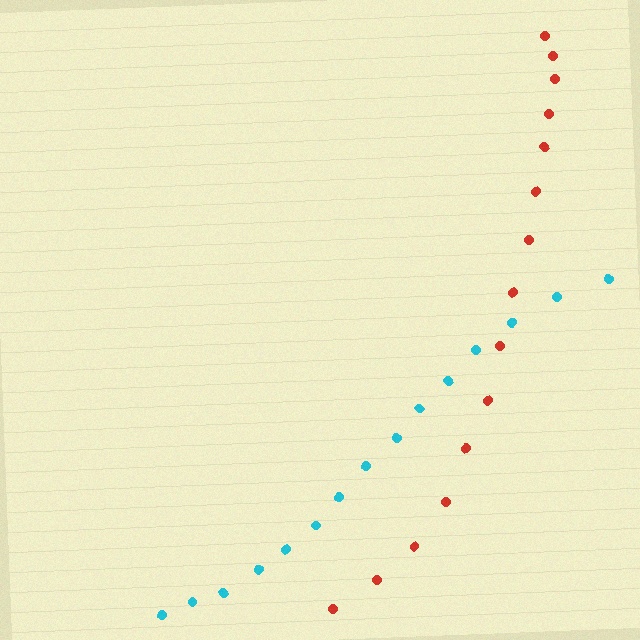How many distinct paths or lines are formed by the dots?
There are 2 distinct paths.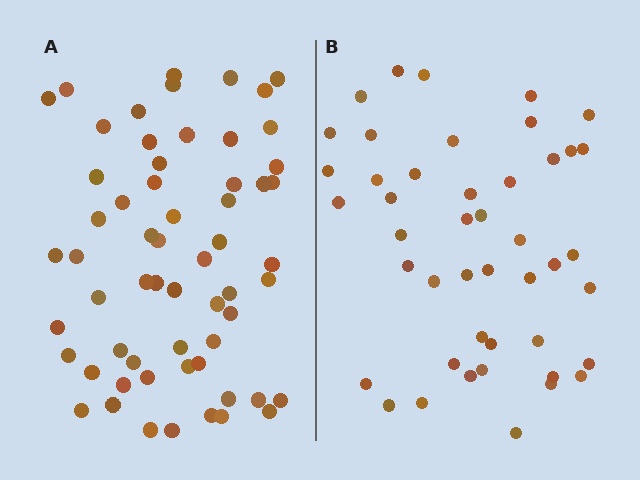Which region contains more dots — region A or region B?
Region A (the left region) has more dots.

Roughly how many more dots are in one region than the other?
Region A has approximately 15 more dots than region B.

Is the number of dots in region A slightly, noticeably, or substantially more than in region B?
Region A has noticeably more, but not dramatically so. The ratio is roughly 1.3 to 1.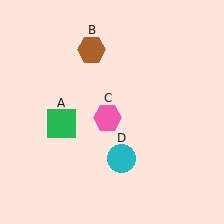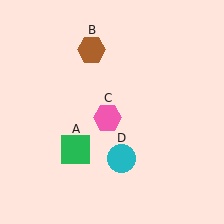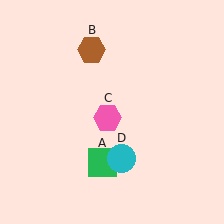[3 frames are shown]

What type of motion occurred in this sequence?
The green square (object A) rotated counterclockwise around the center of the scene.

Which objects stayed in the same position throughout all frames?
Brown hexagon (object B) and pink hexagon (object C) and cyan circle (object D) remained stationary.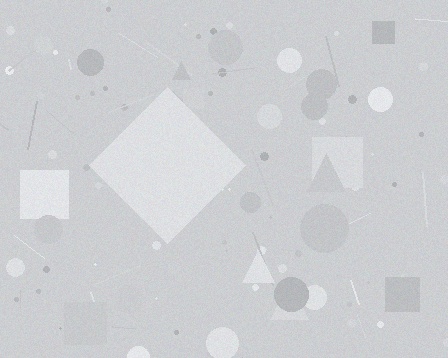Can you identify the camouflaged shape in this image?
The camouflaged shape is a diamond.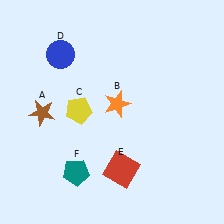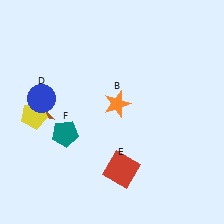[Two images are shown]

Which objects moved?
The objects that moved are: the yellow pentagon (C), the blue circle (D), the teal pentagon (F).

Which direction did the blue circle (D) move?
The blue circle (D) moved down.